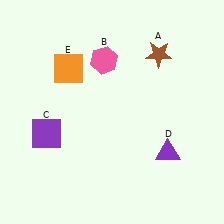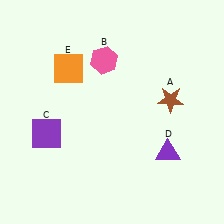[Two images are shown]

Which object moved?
The brown star (A) moved down.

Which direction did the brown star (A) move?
The brown star (A) moved down.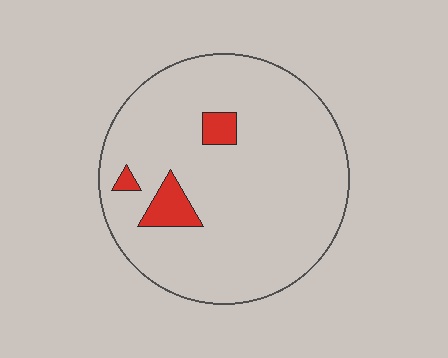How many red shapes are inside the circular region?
3.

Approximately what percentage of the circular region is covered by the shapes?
Approximately 5%.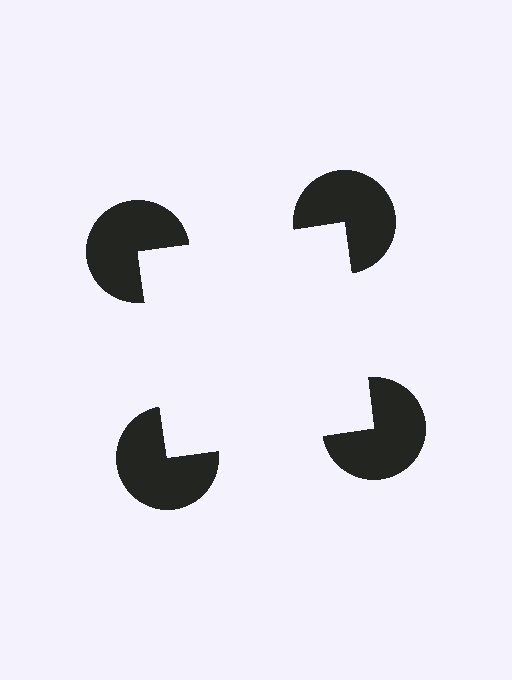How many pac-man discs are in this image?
There are 4 — one at each vertex of the illusory square.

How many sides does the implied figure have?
4 sides.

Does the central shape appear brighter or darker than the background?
It typically appears slightly brighter than the background, even though no actual brightness change is drawn.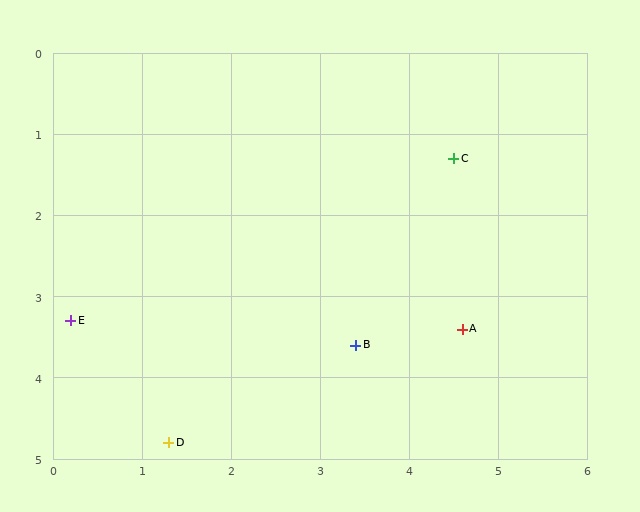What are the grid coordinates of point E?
Point E is at approximately (0.2, 3.3).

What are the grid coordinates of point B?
Point B is at approximately (3.4, 3.6).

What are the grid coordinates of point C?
Point C is at approximately (4.5, 1.3).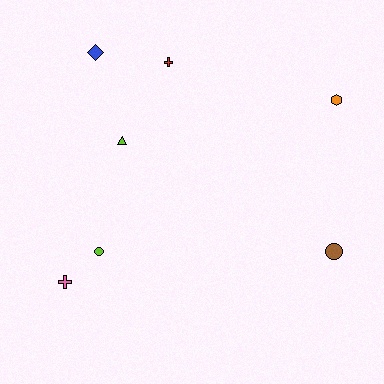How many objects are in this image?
There are 7 objects.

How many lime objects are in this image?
There are 2 lime objects.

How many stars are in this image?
There are no stars.